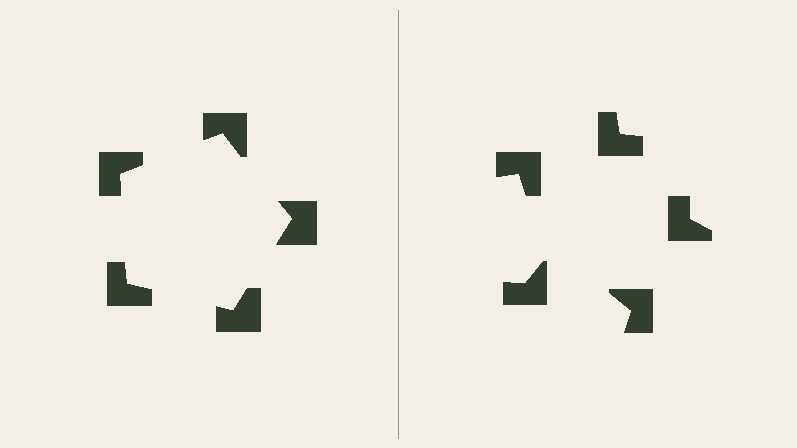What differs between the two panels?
The notched squares are positioned identically on both sides; only the wedge orientations differ. On the left they align to a pentagon; on the right they are misaligned.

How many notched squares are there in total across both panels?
10 — 5 on each side.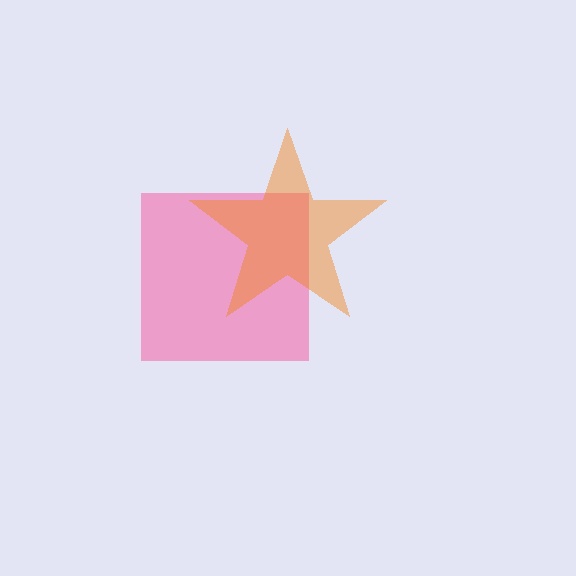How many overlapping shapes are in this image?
There are 2 overlapping shapes in the image.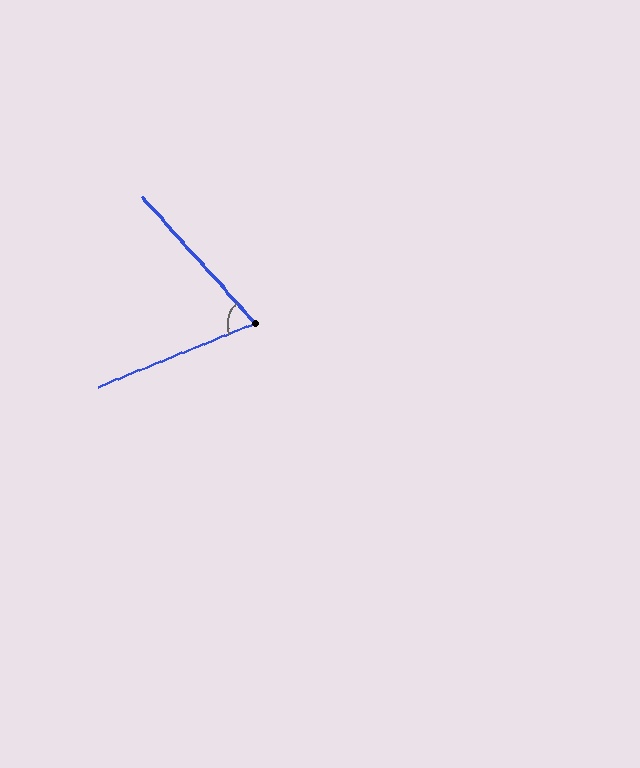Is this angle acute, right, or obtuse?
It is acute.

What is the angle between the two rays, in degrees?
Approximately 70 degrees.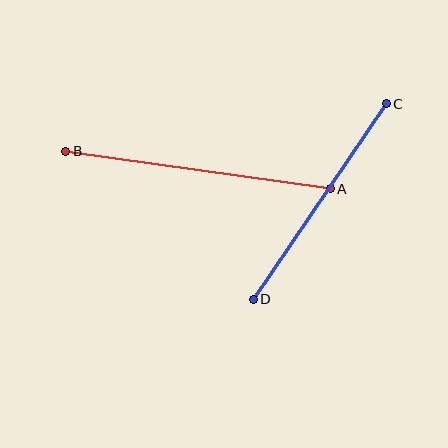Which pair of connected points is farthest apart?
Points A and B are farthest apart.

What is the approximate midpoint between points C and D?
The midpoint is at approximately (320, 201) pixels.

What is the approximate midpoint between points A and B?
The midpoint is at approximately (198, 170) pixels.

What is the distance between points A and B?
The distance is approximately 267 pixels.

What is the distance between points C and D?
The distance is approximately 236 pixels.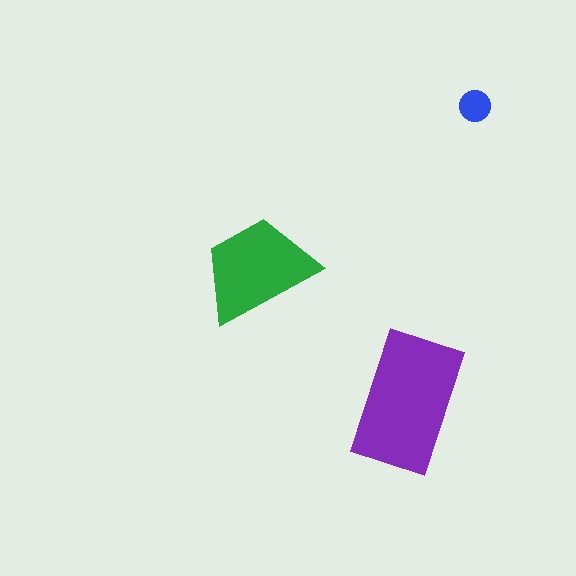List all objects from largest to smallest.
The purple rectangle, the green trapezoid, the blue circle.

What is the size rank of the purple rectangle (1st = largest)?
1st.